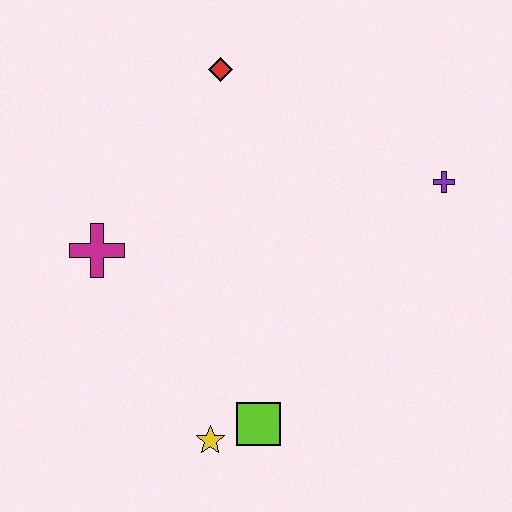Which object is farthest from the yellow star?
The red diamond is farthest from the yellow star.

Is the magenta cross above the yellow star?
Yes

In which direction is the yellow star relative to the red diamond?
The yellow star is below the red diamond.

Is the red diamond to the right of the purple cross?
No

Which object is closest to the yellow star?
The lime square is closest to the yellow star.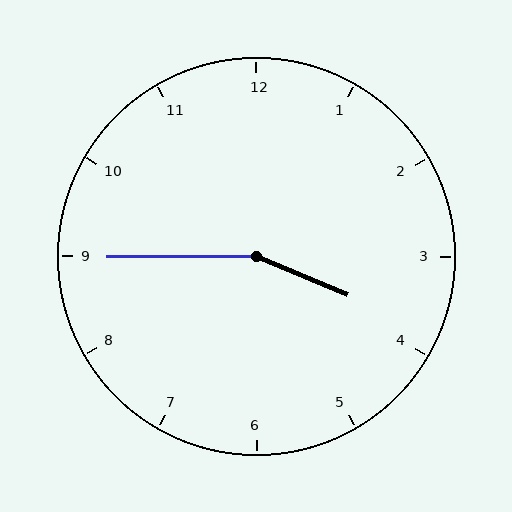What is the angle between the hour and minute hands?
Approximately 158 degrees.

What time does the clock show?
3:45.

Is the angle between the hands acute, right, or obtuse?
It is obtuse.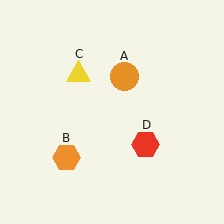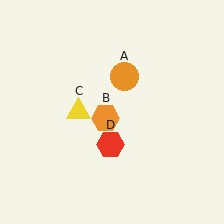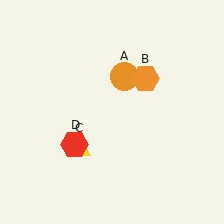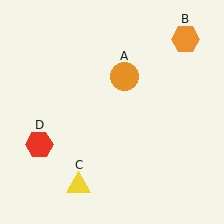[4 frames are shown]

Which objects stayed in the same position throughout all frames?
Orange circle (object A) remained stationary.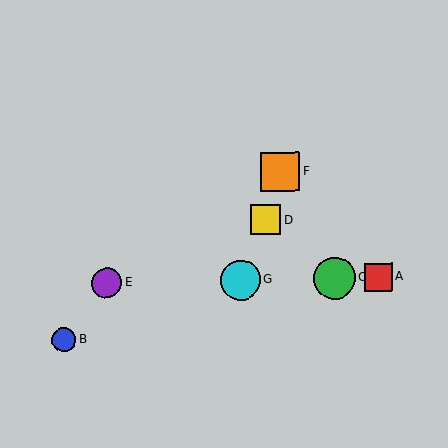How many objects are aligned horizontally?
4 objects (A, C, E, G) are aligned horizontally.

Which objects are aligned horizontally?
Objects A, C, E, G are aligned horizontally.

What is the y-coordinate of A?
Object A is at y≈277.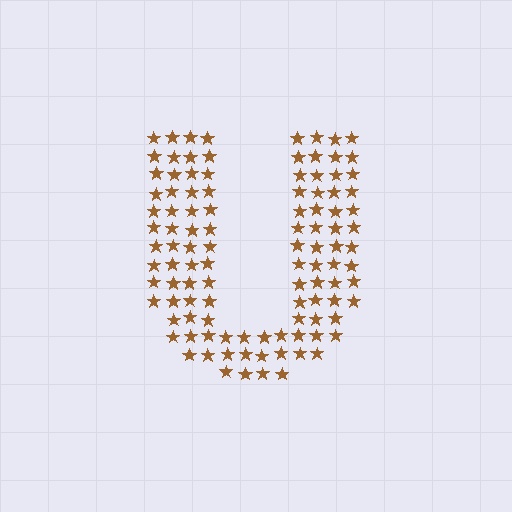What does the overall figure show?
The overall figure shows the letter U.